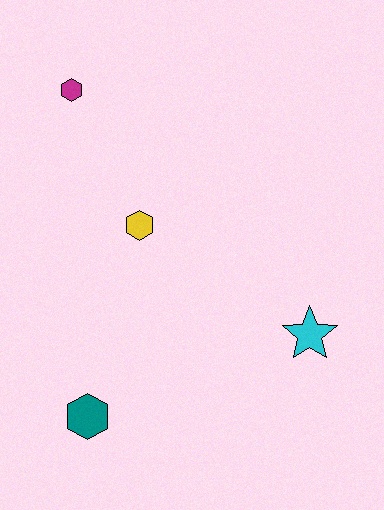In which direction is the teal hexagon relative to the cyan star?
The teal hexagon is to the left of the cyan star.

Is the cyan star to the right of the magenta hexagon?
Yes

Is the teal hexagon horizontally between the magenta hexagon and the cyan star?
Yes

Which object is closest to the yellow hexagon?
The magenta hexagon is closest to the yellow hexagon.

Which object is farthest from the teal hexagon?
The magenta hexagon is farthest from the teal hexagon.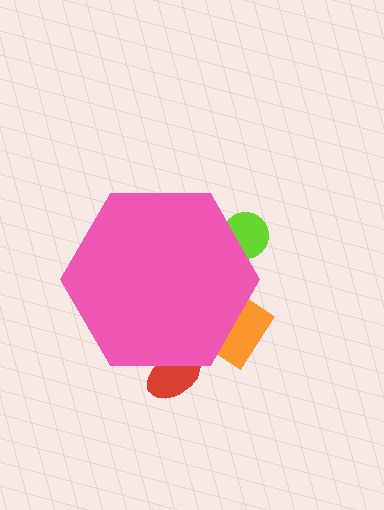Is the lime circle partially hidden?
Yes, the lime circle is partially hidden behind the pink hexagon.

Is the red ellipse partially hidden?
Yes, the red ellipse is partially hidden behind the pink hexagon.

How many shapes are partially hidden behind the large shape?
3 shapes are partially hidden.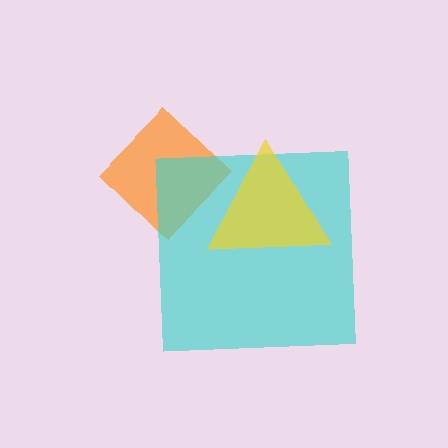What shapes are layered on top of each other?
The layered shapes are: an orange diamond, a cyan square, a yellow triangle.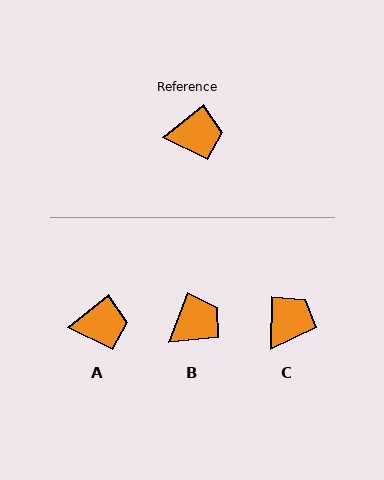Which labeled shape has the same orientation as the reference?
A.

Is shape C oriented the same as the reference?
No, it is off by about 51 degrees.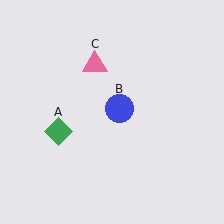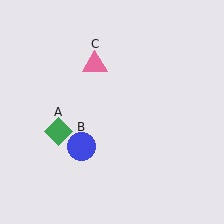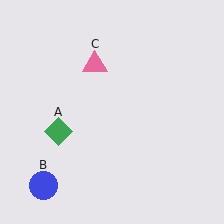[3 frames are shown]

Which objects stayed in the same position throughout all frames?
Green diamond (object A) and pink triangle (object C) remained stationary.